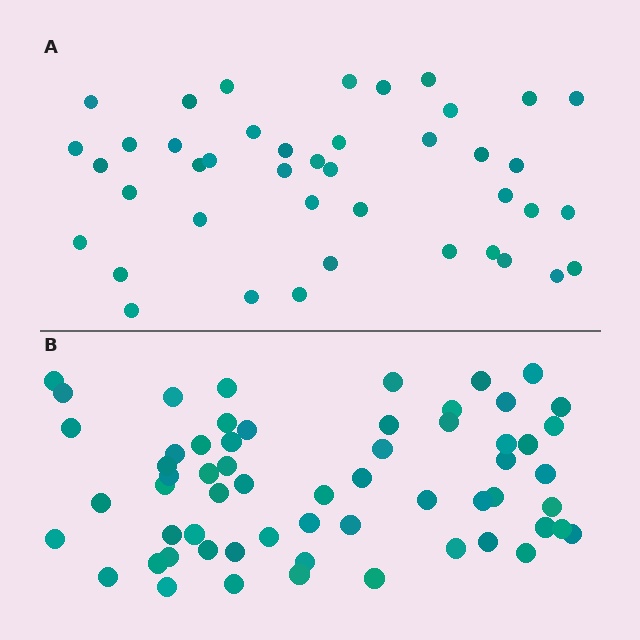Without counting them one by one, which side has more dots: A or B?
Region B (the bottom region) has more dots.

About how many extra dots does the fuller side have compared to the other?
Region B has approximately 20 more dots than region A.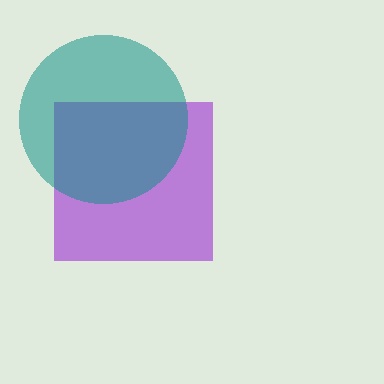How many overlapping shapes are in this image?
There are 2 overlapping shapes in the image.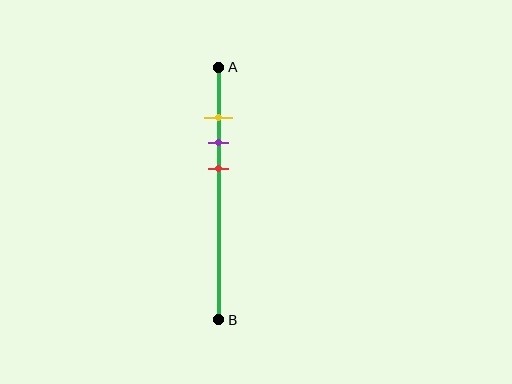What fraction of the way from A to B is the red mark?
The red mark is approximately 40% (0.4) of the way from A to B.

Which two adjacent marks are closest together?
The yellow and purple marks are the closest adjacent pair.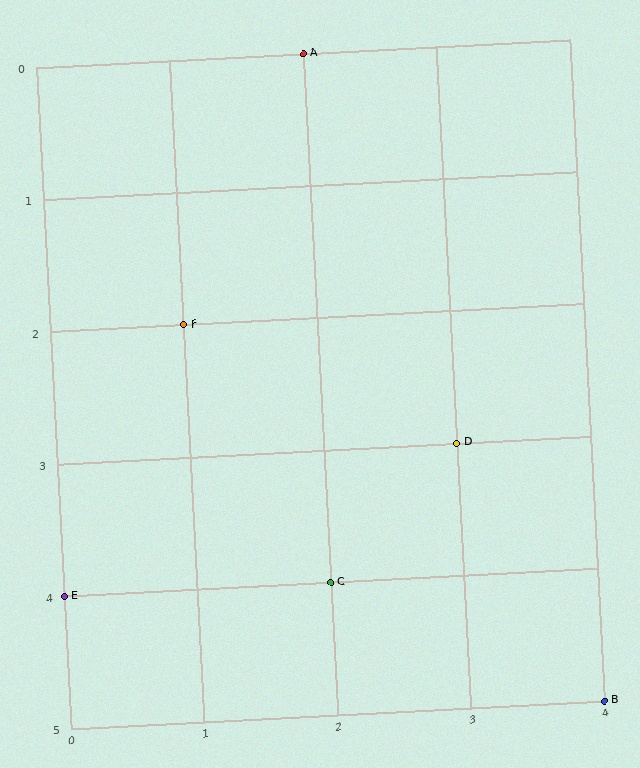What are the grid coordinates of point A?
Point A is at grid coordinates (2, 0).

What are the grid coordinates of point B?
Point B is at grid coordinates (4, 5).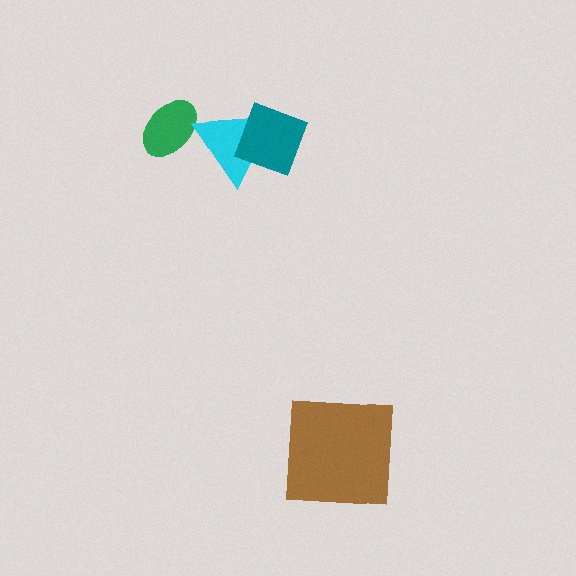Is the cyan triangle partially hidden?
Yes, it is partially covered by another shape.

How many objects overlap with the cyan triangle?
2 objects overlap with the cyan triangle.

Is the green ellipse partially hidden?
Yes, it is partially covered by another shape.